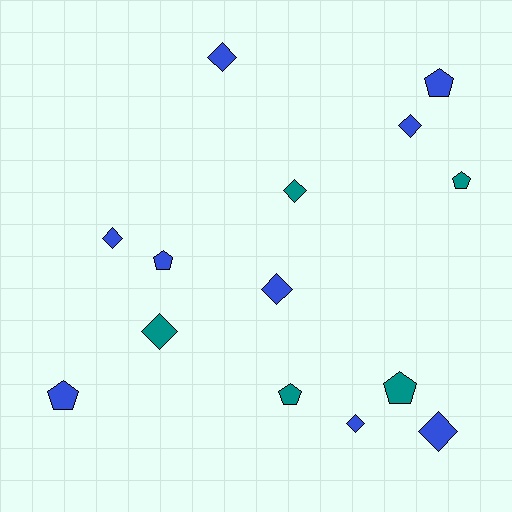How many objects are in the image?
There are 14 objects.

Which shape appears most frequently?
Diamond, with 8 objects.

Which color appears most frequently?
Blue, with 9 objects.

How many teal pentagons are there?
There are 3 teal pentagons.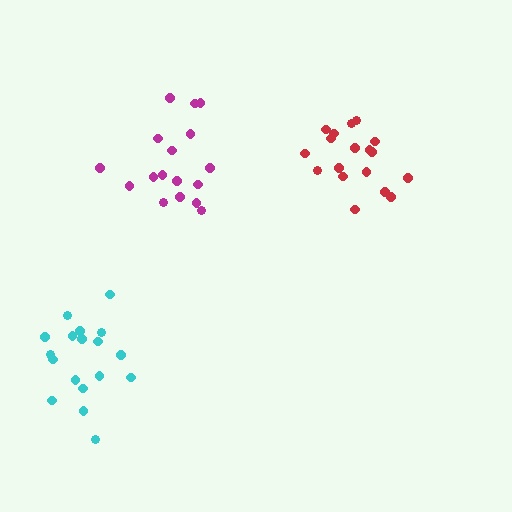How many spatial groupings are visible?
There are 3 spatial groupings.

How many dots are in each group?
Group 1: 18 dots, Group 2: 17 dots, Group 3: 18 dots (53 total).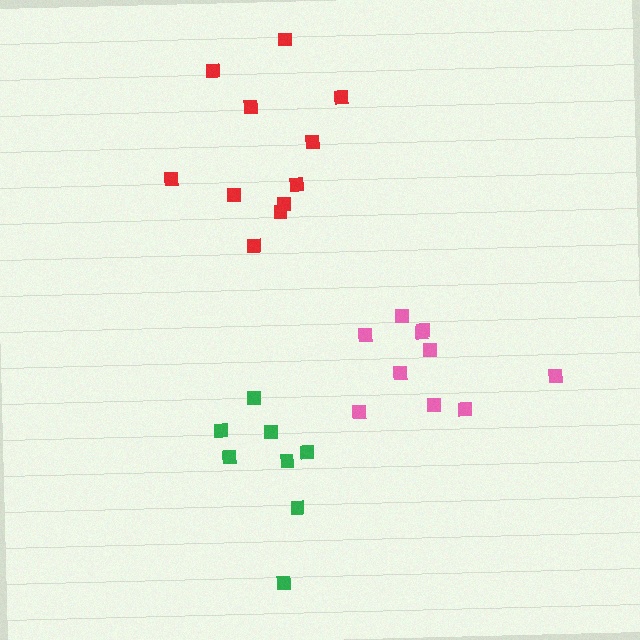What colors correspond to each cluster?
The clusters are colored: red, pink, green.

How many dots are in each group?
Group 1: 11 dots, Group 2: 10 dots, Group 3: 8 dots (29 total).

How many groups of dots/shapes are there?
There are 3 groups.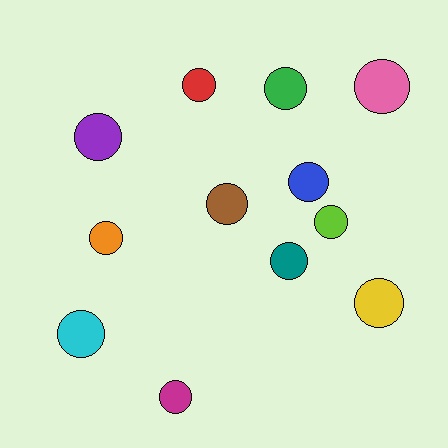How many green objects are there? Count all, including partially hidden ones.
There is 1 green object.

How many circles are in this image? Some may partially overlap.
There are 12 circles.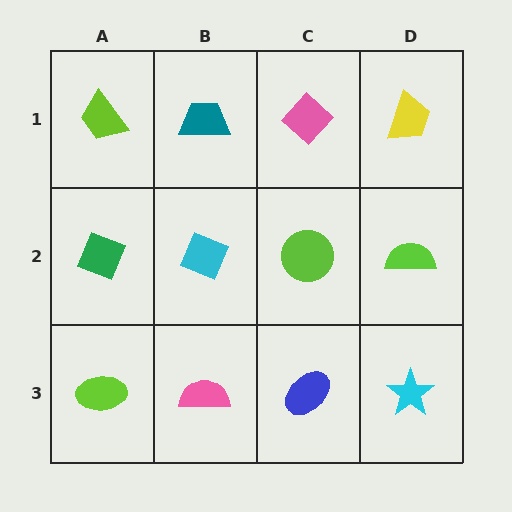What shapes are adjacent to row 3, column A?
A green diamond (row 2, column A), a pink semicircle (row 3, column B).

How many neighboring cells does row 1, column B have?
3.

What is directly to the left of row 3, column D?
A blue ellipse.